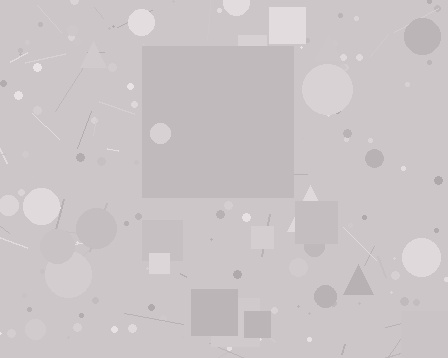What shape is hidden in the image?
A square is hidden in the image.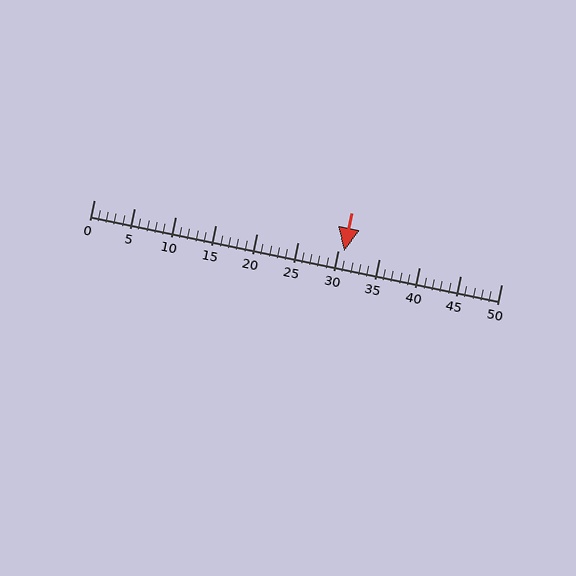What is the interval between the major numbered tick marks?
The major tick marks are spaced 5 units apart.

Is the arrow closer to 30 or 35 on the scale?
The arrow is closer to 30.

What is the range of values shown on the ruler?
The ruler shows values from 0 to 50.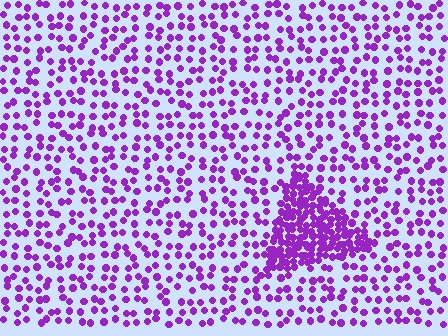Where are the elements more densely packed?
The elements are more densely packed inside the triangle boundary.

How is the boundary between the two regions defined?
The boundary is defined by a change in element density (approximately 3.0x ratio). All elements are the same color, size, and shape.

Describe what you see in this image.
The image contains small purple elements arranged at two different densities. A triangle-shaped region is visible where the elements are more densely packed than the surrounding area.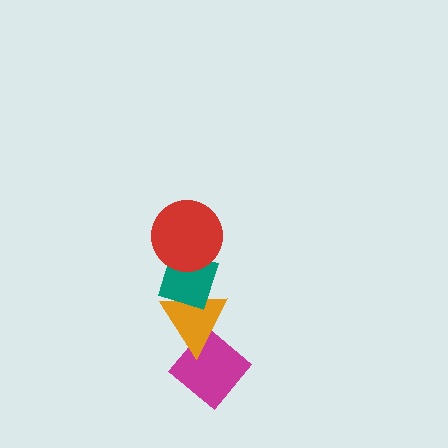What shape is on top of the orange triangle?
The teal diamond is on top of the orange triangle.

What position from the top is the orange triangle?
The orange triangle is 3rd from the top.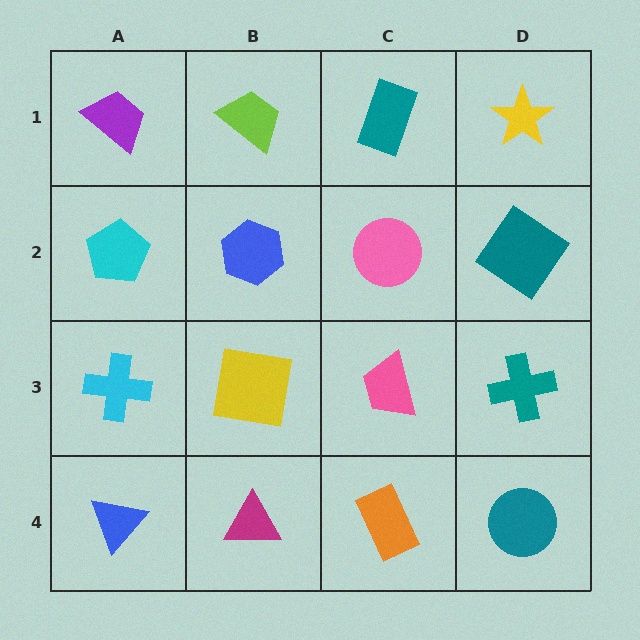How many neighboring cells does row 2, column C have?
4.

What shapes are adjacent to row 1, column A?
A cyan pentagon (row 2, column A), a lime trapezoid (row 1, column B).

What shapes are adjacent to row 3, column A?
A cyan pentagon (row 2, column A), a blue triangle (row 4, column A), a yellow square (row 3, column B).